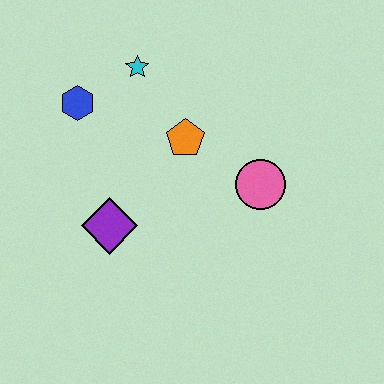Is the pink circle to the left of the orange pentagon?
No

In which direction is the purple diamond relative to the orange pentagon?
The purple diamond is below the orange pentagon.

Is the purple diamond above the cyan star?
No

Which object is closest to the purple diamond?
The orange pentagon is closest to the purple diamond.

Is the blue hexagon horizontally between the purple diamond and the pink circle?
No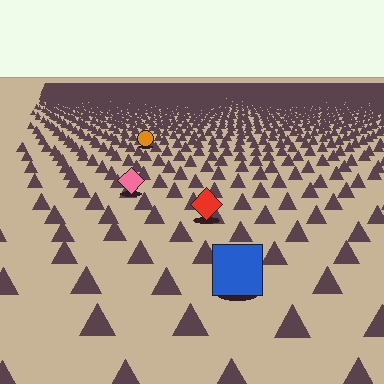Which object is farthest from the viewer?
The orange circle is farthest from the viewer. It appears smaller and the ground texture around it is denser.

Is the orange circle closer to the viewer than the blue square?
No. The blue square is closer — you can tell from the texture gradient: the ground texture is coarser near it.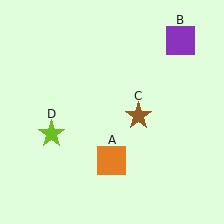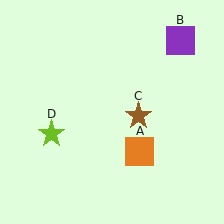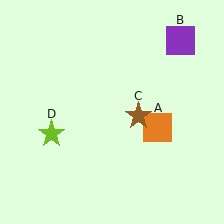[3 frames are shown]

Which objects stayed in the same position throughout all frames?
Purple square (object B) and brown star (object C) and lime star (object D) remained stationary.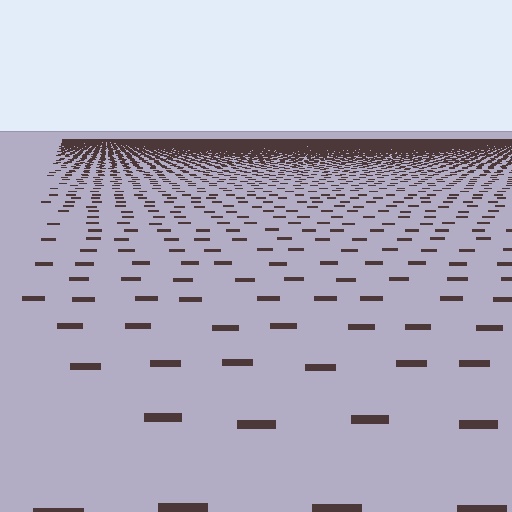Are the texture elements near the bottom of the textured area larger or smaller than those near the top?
Larger. Near the bottom, elements are closer to the viewer and appear at a bigger on-screen size.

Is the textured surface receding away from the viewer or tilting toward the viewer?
The surface is receding away from the viewer. Texture elements get smaller and denser toward the top.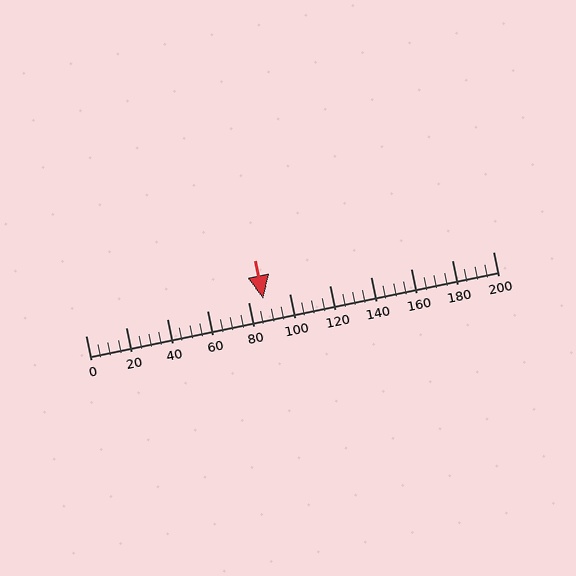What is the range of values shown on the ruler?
The ruler shows values from 0 to 200.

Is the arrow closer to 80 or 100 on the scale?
The arrow is closer to 80.